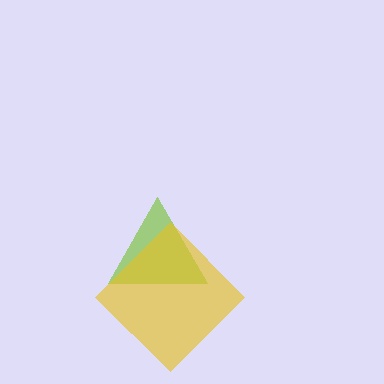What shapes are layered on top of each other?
The layered shapes are: a lime triangle, a yellow diamond.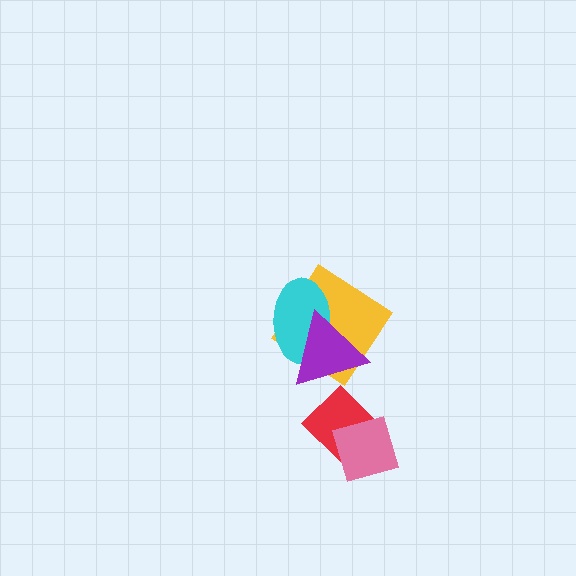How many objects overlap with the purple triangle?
3 objects overlap with the purple triangle.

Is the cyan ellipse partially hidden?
Yes, it is partially covered by another shape.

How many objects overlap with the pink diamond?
1 object overlaps with the pink diamond.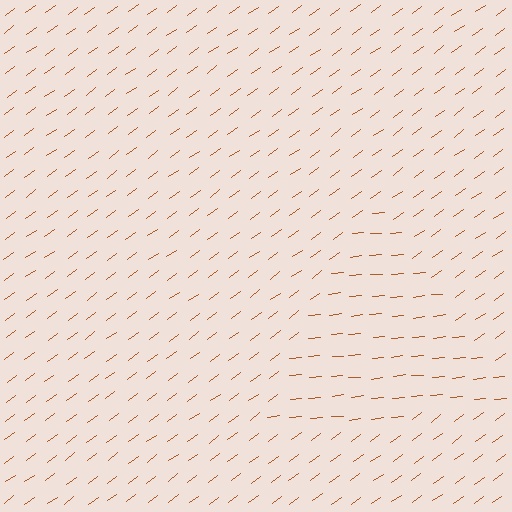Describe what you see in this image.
The image is filled with small brown line segments. A triangle region in the image has lines oriented differently from the surrounding lines, creating a visible texture boundary.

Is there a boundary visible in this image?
Yes, there is a texture boundary formed by a change in line orientation.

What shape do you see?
I see a triangle.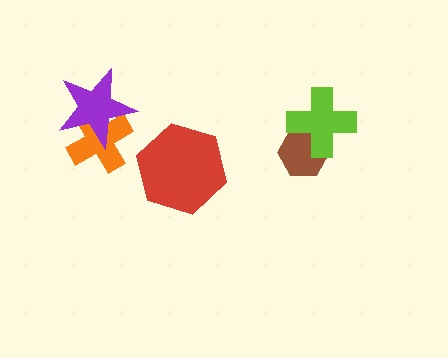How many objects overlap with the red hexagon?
0 objects overlap with the red hexagon.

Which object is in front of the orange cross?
The purple star is in front of the orange cross.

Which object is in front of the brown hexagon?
The lime cross is in front of the brown hexagon.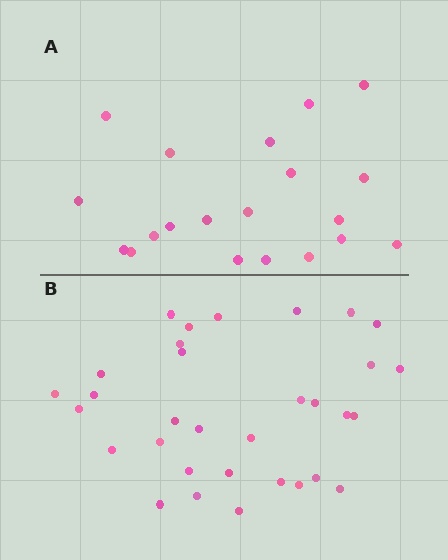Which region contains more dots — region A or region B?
Region B (the bottom region) has more dots.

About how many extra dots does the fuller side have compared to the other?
Region B has roughly 12 or so more dots than region A.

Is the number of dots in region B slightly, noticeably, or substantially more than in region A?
Region B has substantially more. The ratio is roughly 1.6 to 1.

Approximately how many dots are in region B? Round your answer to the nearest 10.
About 30 dots. (The exact count is 32, which rounds to 30.)